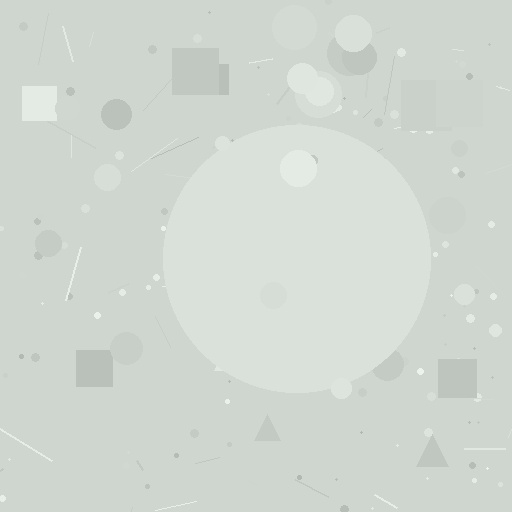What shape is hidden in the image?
A circle is hidden in the image.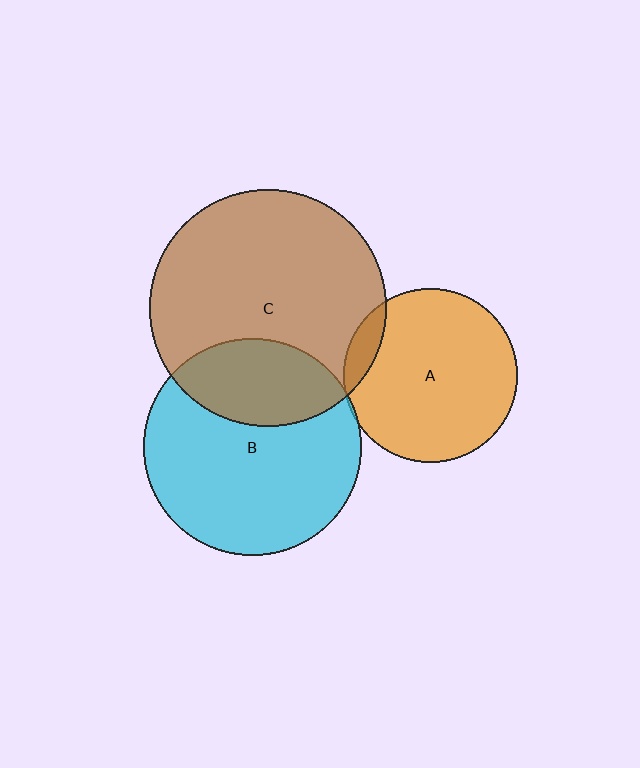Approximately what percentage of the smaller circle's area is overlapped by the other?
Approximately 10%.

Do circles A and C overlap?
Yes.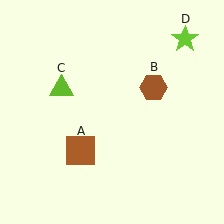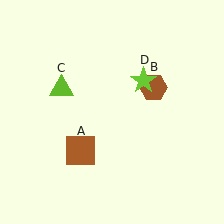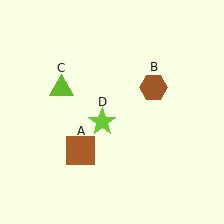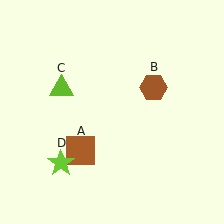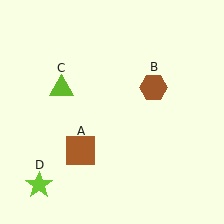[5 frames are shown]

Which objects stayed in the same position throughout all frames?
Brown square (object A) and brown hexagon (object B) and lime triangle (object C) remained stationary.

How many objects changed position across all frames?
1 object changed position: lime star (object D).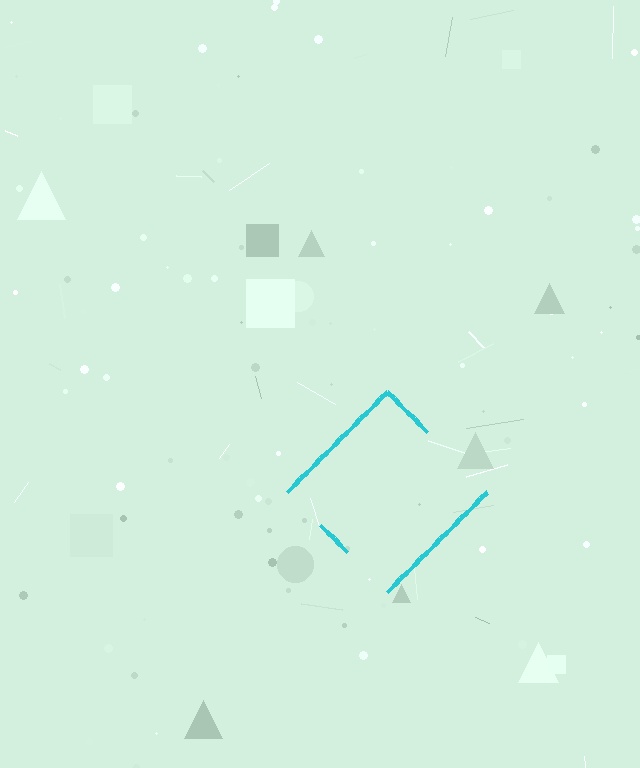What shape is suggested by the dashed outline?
The dashed outline suggests a diamond.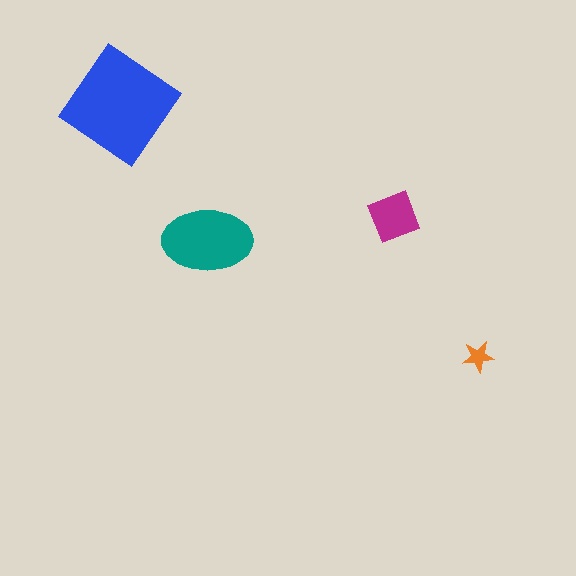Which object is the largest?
The blue diamond.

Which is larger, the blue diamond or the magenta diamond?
The blue diamond.